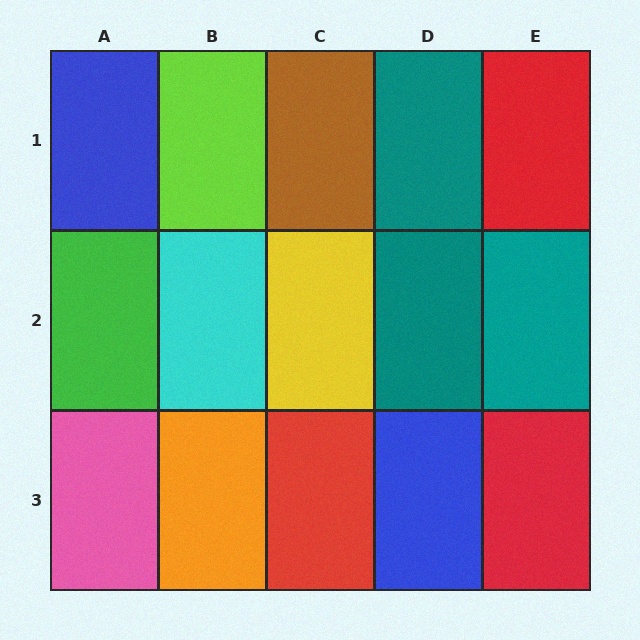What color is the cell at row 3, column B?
Orange.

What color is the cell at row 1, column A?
Blue.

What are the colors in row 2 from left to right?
Green, cyan, yellow, teal, teal.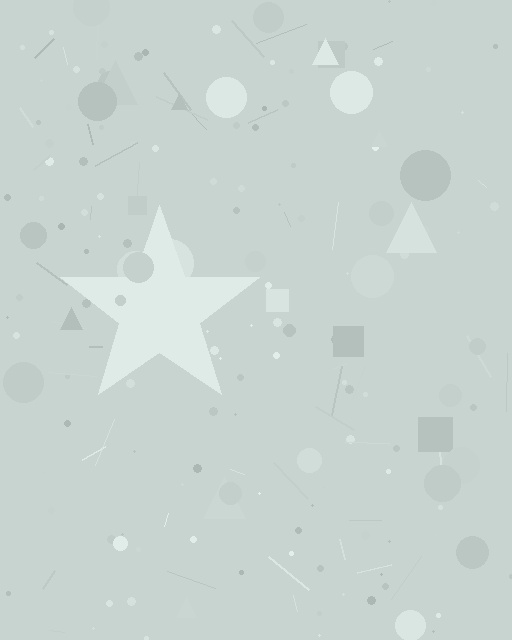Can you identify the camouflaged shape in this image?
The camouflaged shape is a star.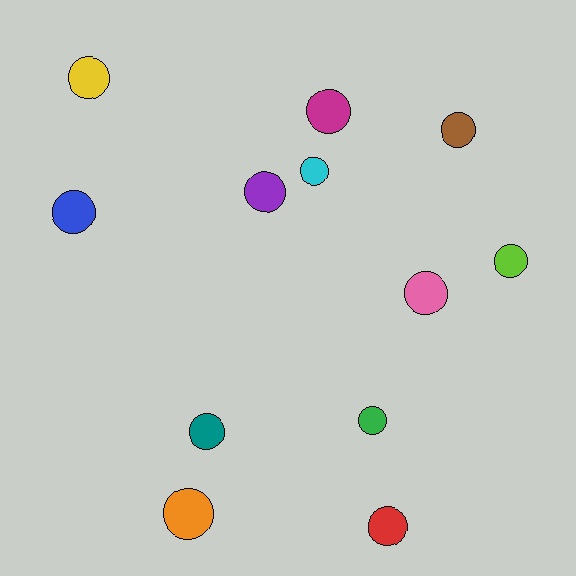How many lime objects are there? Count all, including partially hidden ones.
There is 1 lime object.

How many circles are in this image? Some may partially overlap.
There are 12 circles.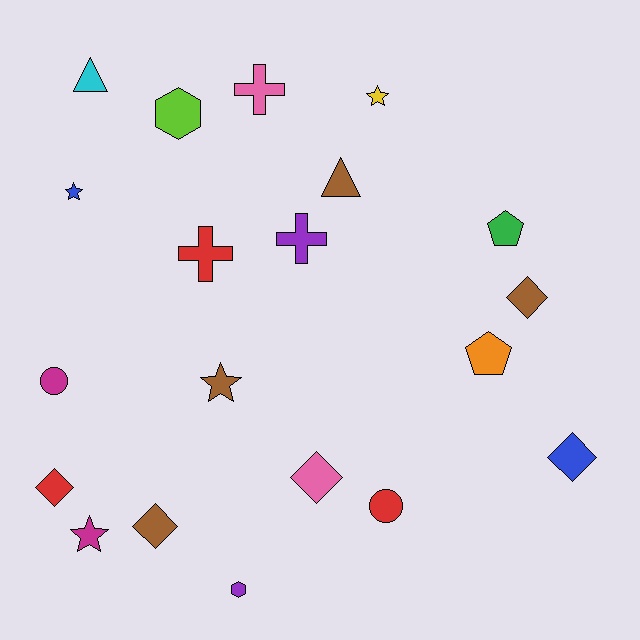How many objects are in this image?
There are 20 objects.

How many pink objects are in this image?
There are 2 pink objects.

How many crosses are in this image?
There are 3 crosses.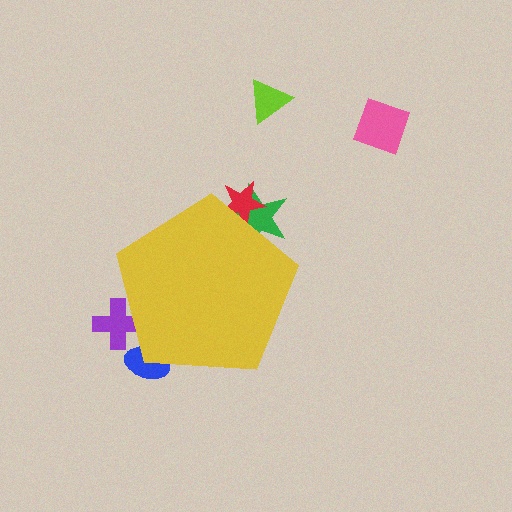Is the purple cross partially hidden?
Yes, the purple cross is partially hidden behind the yellow pentagon.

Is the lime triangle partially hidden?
No, the lime triangle is fully visible.